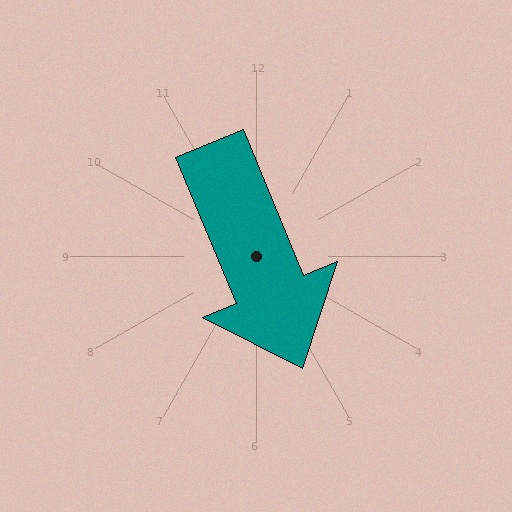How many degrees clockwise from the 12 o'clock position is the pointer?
Approximately 158 degrees.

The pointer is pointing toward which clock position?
Roughly 5 o'clock.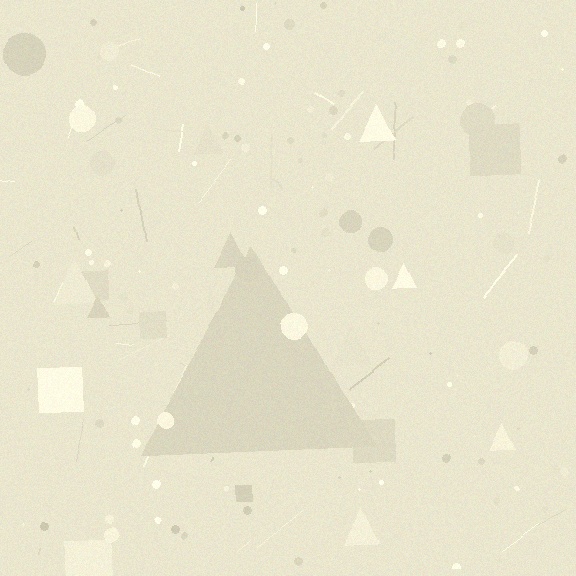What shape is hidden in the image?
A triangle is hidden in the image.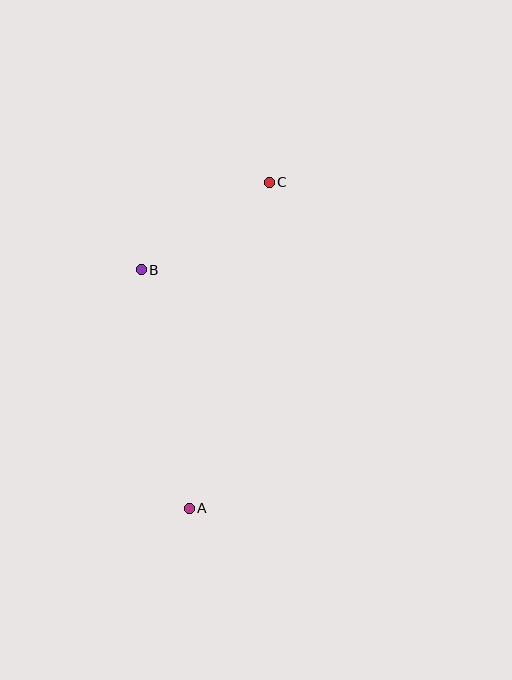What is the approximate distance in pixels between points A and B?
The distance between A and B is approximately 244 pixels.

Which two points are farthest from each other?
Points A and C are farthest from each other.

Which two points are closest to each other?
Points B and C are closest to each other.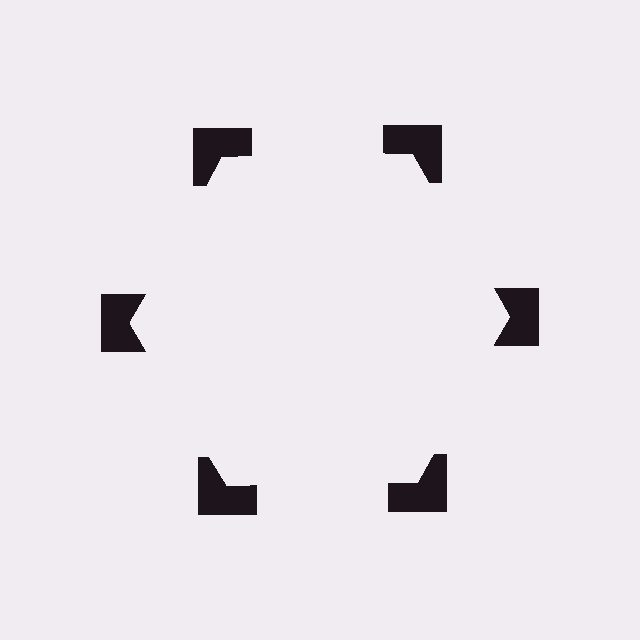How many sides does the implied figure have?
6 sides.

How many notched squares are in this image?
There are 6 — one at each vertex of the illusory hexagon.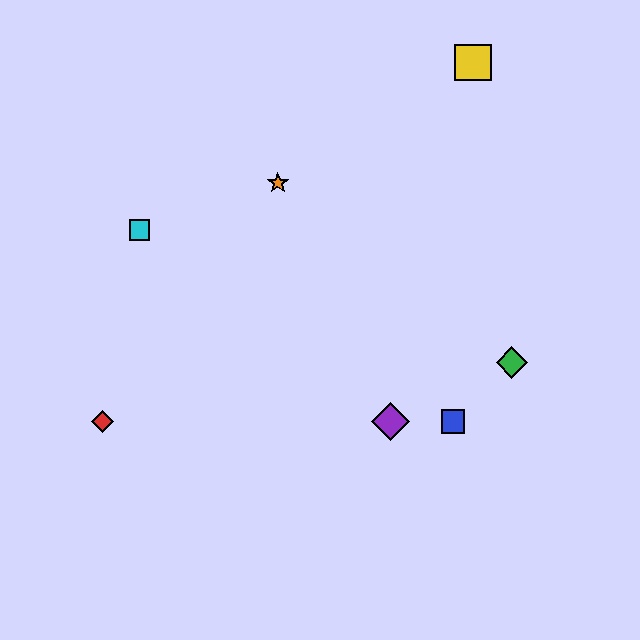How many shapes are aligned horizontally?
3 shapes (the red diamond, the blue square, the purple diamond) are aligned horizontally.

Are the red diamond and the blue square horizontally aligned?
Yes, both are at y≈421.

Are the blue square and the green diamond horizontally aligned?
No, the blue square is at y≈421 and the green diamond is at y≈363.